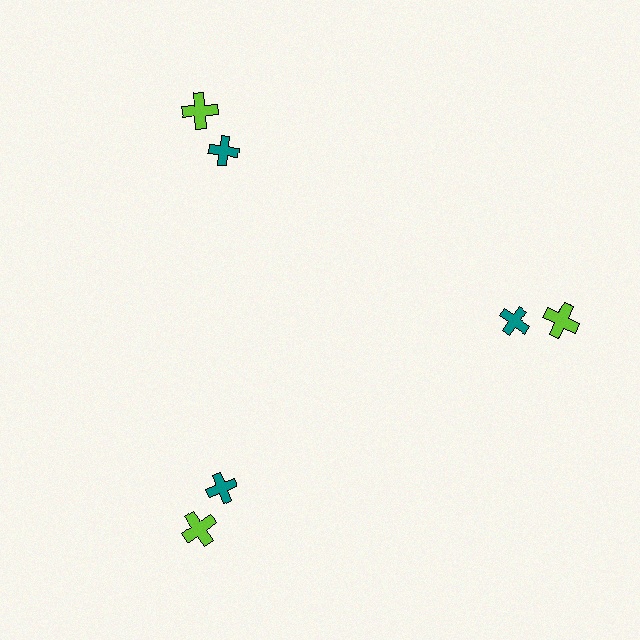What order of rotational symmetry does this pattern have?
This pattern has 3-fold rotational symmetry.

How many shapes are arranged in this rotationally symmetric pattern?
There are 6 shapes, arranged in 3 groups of 2.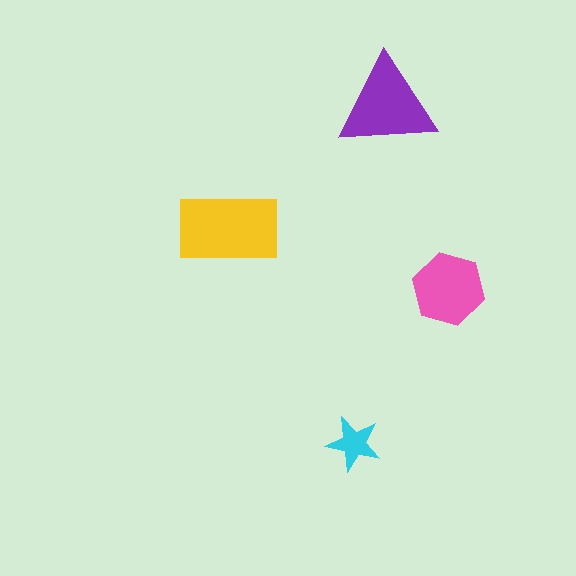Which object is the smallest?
The cyan star.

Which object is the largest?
The yellow rectangle.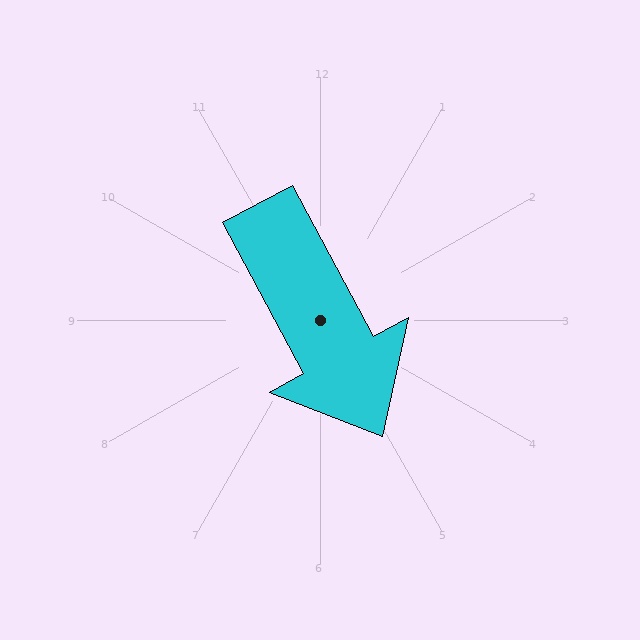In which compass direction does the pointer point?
Southeast.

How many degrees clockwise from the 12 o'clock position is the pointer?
Approximately 152 degrees.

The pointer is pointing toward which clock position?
Roughly 5 o'clock.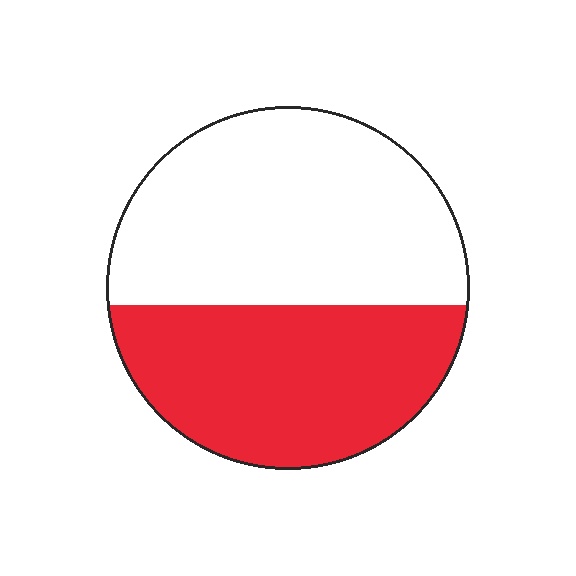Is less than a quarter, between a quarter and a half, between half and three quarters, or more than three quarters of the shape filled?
Between a quarter and a half.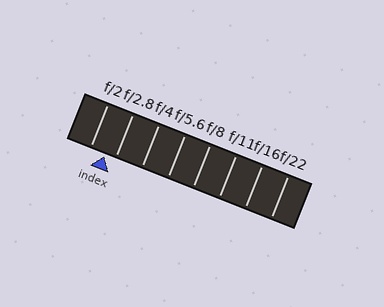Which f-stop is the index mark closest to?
The index mark is closest to f/2.8.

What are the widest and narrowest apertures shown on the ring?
The widest aperture shown is f/2 and the narrowest is f/22.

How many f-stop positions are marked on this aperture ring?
There are 8 f-stop positions marked.